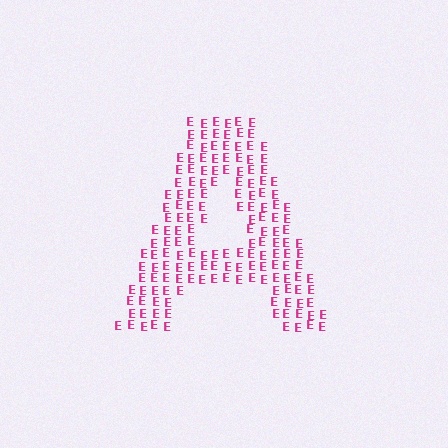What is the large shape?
The large shape is the letter A.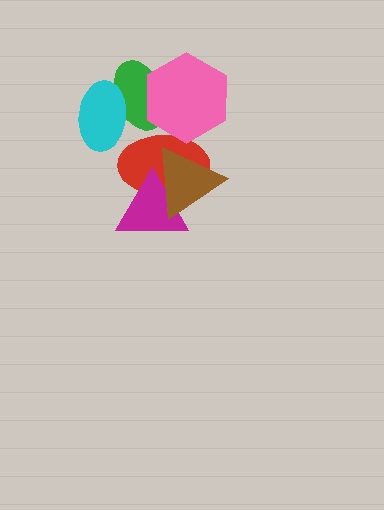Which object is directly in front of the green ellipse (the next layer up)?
The cyan ellipse is directly in front of the green ellipse.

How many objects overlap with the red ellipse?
4 objects overlap with the red ellipse.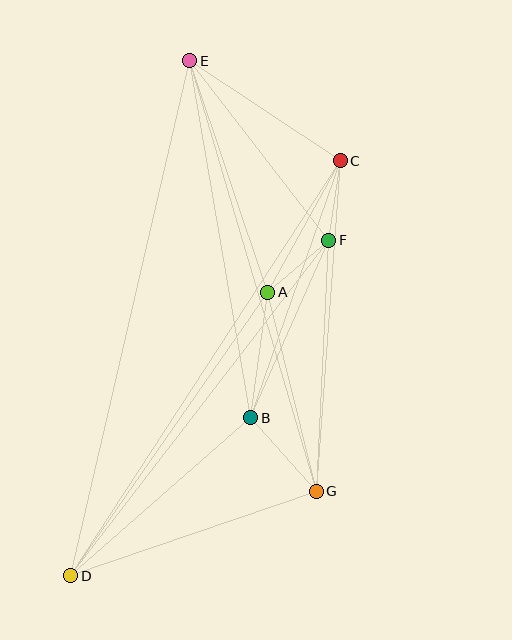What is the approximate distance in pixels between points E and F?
The distance between E and F is approximately 227 pixels.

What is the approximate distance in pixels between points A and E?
The distance between A and E is approximately 244 pixels.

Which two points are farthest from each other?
Points D and E are farthest from each other.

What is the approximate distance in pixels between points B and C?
The distance between B and C is approximately 272 pixels.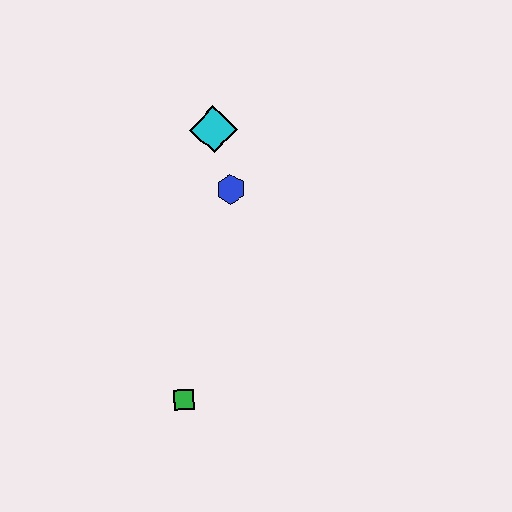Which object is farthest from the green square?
The cyan diamond is farthest from the green square.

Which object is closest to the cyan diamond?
The blue hexagon is closest to the cyan diamond.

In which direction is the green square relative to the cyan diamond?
The green square is below the cyan diamond.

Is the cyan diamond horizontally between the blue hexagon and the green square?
Yes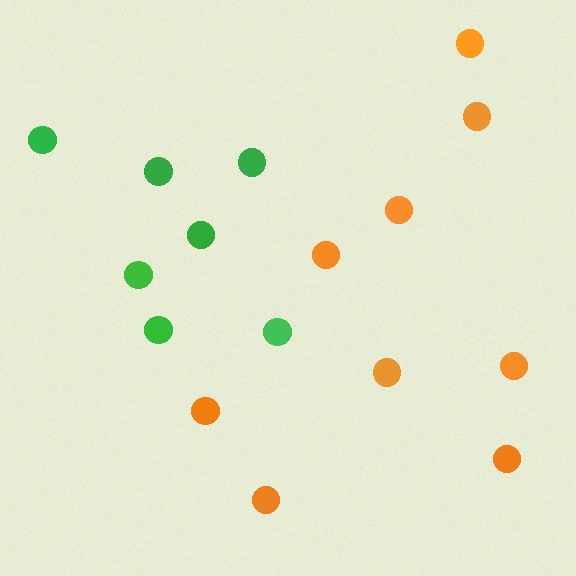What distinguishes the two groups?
There are 2 groups: one group of green circles (7) and one group of orange circles (9).